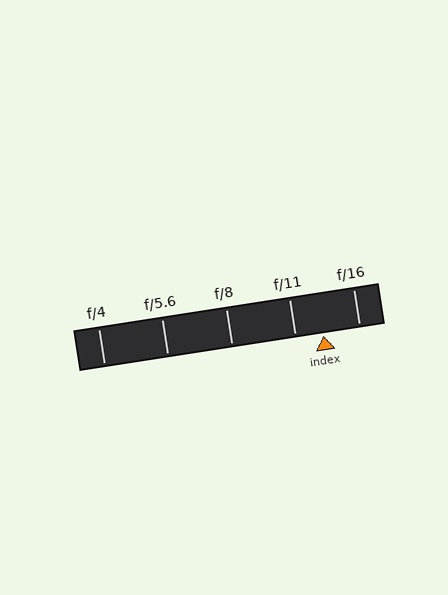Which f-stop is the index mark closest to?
The index mark is closest to f/11.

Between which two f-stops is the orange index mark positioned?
The index mark is between f/11 and f/16.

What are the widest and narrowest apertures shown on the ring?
The widest aperture shown is f/4 and the narrowest is f/16.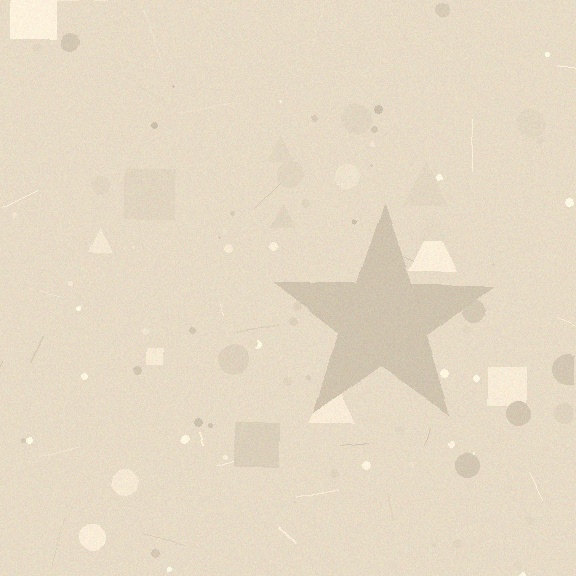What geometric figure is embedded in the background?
A star is embedded in the background.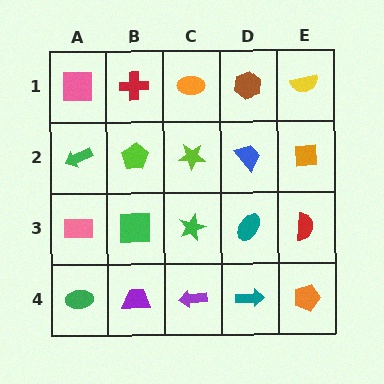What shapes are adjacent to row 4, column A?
A pink rectangle (row 3, column A), a purple trapezoid (row 4, column B).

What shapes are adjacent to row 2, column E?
A yellow semicircle (row 1, column E), a red semicircle (row 3, column E), a blue trapezoid (row 2, column D).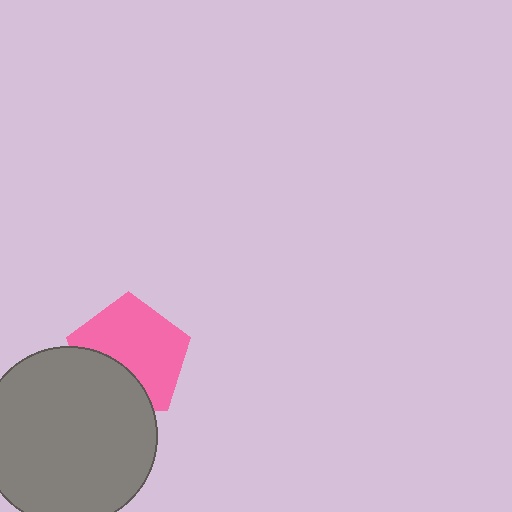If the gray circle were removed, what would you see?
You would see the complete pink pentagon.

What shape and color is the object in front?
The object in front is a gray circle.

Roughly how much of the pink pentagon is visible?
Most of it is visible (roughly 67%).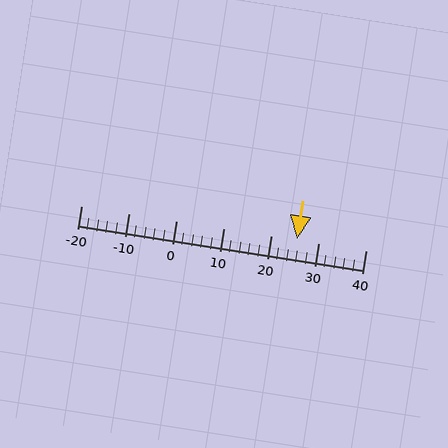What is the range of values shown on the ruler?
The ruler shows values from -20 to 40.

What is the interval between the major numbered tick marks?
The major tick marks are spaced 10 units apart.